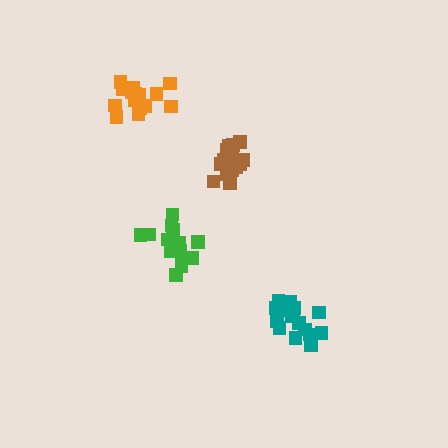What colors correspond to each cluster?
The clusters are colored: orange, green, teal, brown.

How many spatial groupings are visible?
There are 4 spatial groupings.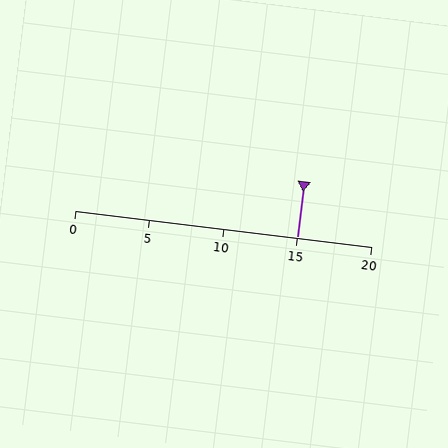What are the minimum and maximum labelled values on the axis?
The axis runs from 0 to 20.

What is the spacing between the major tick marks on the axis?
The major ticks are spaced 5 apart.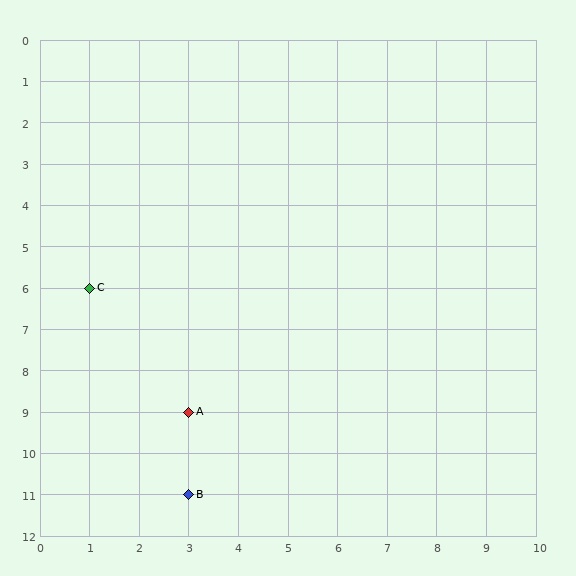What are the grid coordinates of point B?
Point B is at grid coordinates (3, 11).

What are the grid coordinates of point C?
Point C is at grid coordinates (1, 6).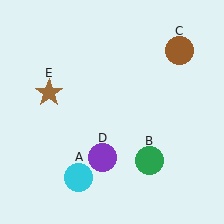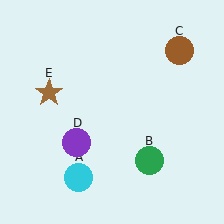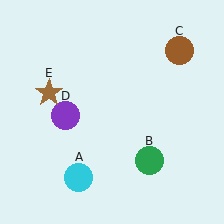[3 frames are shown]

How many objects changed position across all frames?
1 object changed position: purple circle (object D).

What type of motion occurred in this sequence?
The purple circle (object D) rotated clockwise around the center of the scene.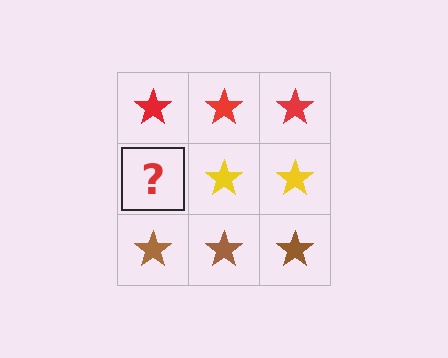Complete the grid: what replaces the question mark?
The question mark should be replaced with a yellow star.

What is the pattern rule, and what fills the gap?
The rule is that each row has a consistent color. The gap should be filled with a yellow star.